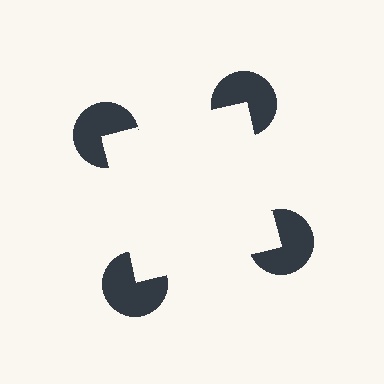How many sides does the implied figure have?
4 sides.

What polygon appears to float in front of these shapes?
An illusory square — its edges are inferred from the aligned wedge cuts in the pac-man discs, not physically drawn.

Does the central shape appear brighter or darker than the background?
It typically appears slightly brighter than the background, even though no actual brightness change is drawn.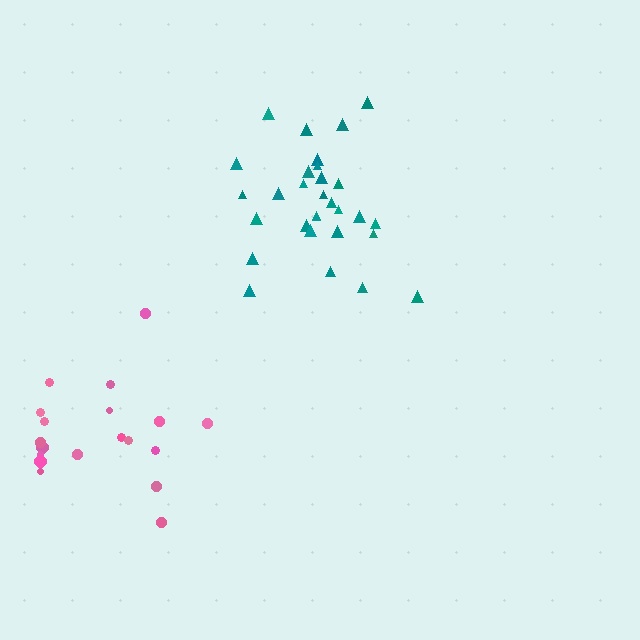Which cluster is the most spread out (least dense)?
Pink.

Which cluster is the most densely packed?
Teal.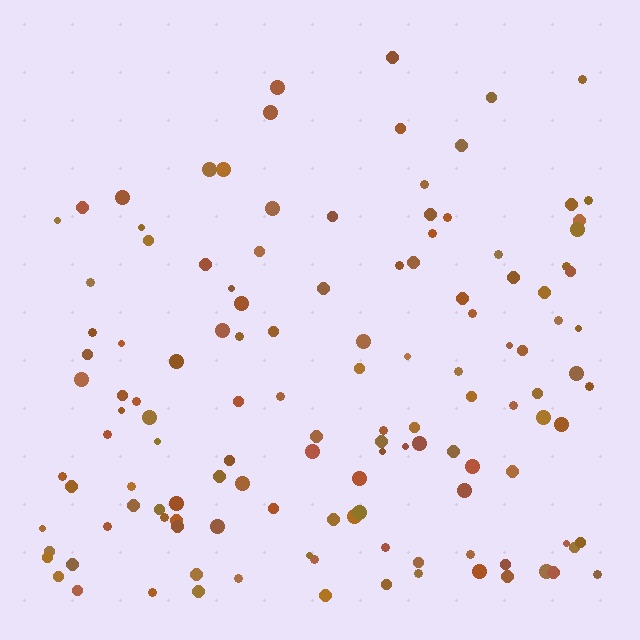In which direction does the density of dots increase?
From top to bottom, with the bottom side densest.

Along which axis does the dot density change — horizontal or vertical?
Vertical.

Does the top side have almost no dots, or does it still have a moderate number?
Still a moderate number, just noticeably fewer than the bottom.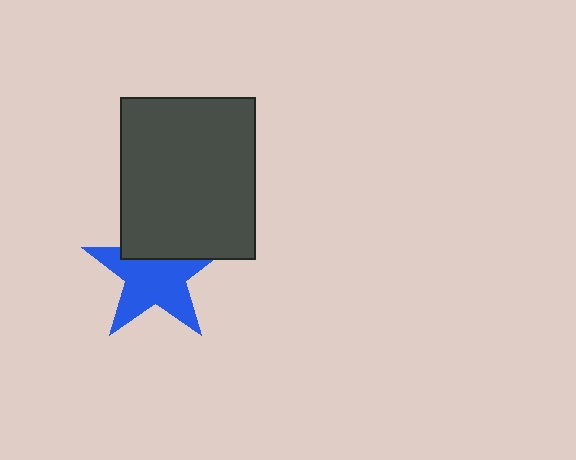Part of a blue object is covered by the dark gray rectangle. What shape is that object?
It is a star.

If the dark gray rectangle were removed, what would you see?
You would see the complete blue star.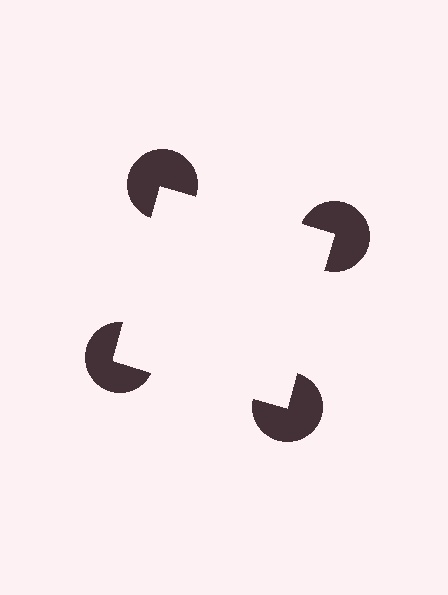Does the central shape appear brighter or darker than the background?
It typically appears slightly brighter than the background, even though no actual brightness change is drawn.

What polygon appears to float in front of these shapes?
An illusory square — its edges are inferred from the aligned wedge cuts in the pac-man discs, not physically drawn.